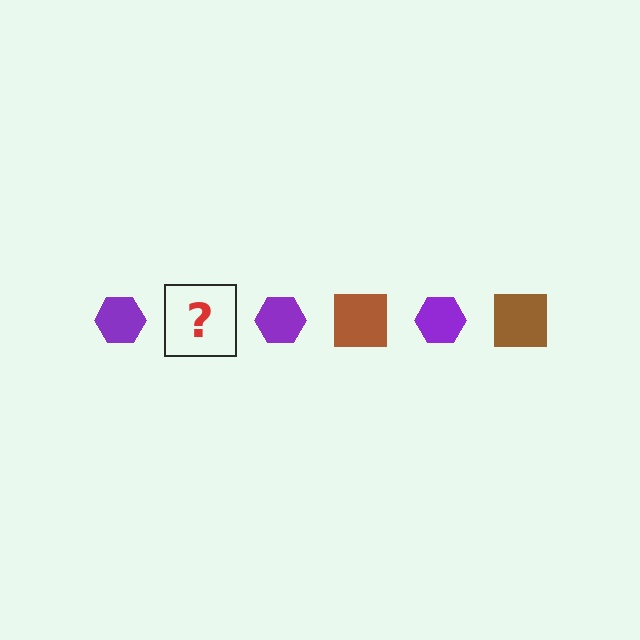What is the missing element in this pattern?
The missing element is a brown square.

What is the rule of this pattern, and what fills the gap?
The rule is that the pattern alternates between purple hexagon and brown square. The gap should be filled with a brown square.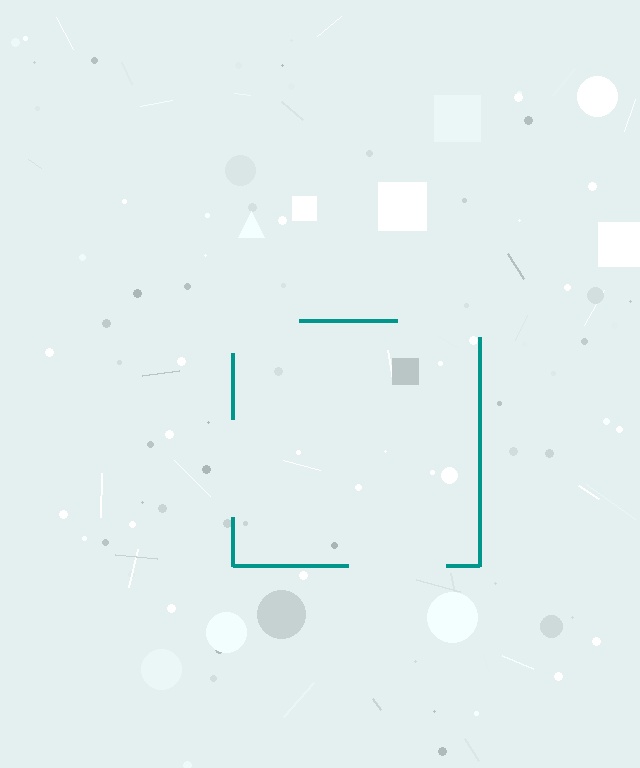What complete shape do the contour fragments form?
The contour fragments form a square.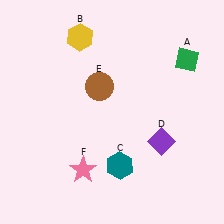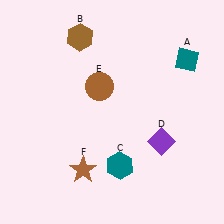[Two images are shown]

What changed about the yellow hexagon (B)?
In Image 1, B is yellow. In Image 2, it changed to brown.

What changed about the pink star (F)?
In Image 1, F is pink. In Image 2, it changed to brown.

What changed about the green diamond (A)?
In Image 1, A is green. In Image 2, it changed to teal.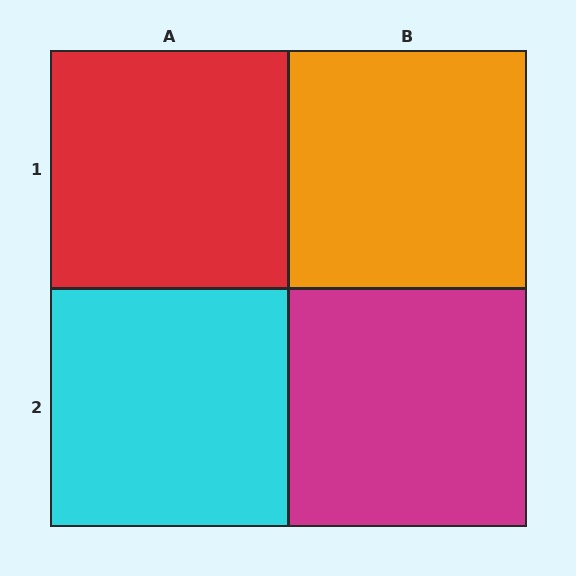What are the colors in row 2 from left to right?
Cyan, magenta.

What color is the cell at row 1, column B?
Orange.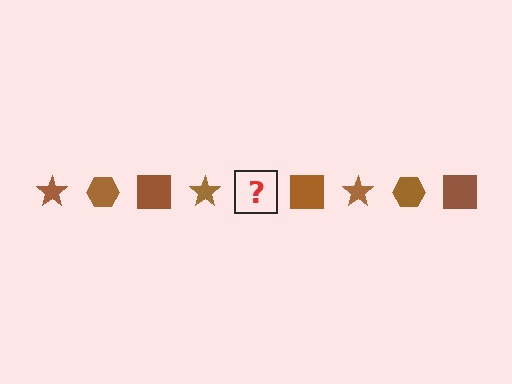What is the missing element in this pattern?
The missing element is a brown hexagon.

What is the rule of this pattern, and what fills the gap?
The rule is that the pattern cycles through star, hexagon, square shapes in brown. The gap should be filled with a brown hexagon.